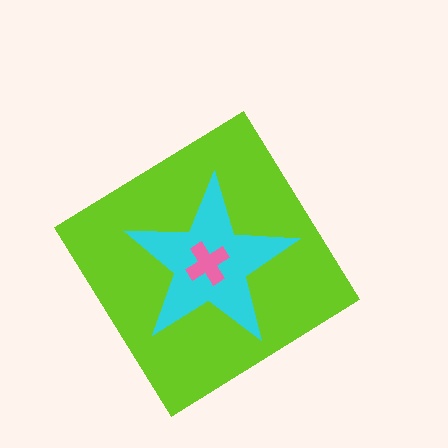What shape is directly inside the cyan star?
The pink cross.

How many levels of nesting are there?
3.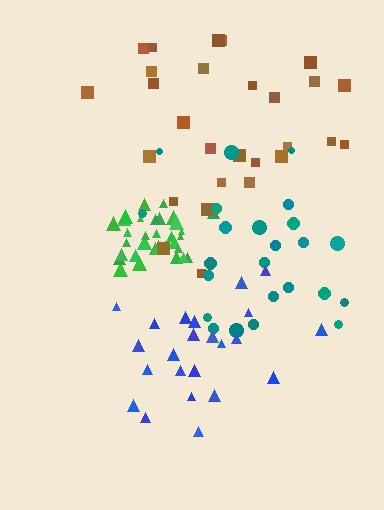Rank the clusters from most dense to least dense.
green, blue, teal, brown.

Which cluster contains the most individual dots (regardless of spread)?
Green (32).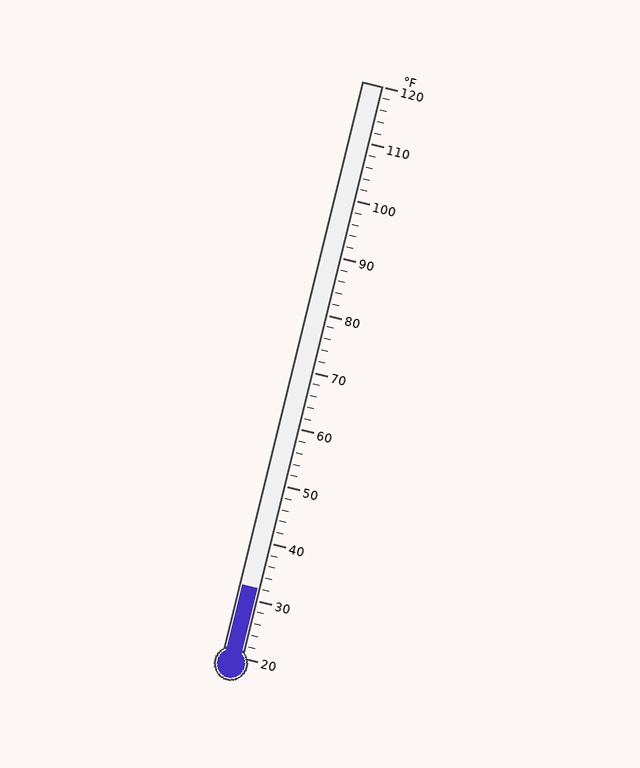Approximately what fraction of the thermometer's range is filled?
The thermometer is filled to approximately 10% of its range.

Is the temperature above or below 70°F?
The temperature is below 70°F.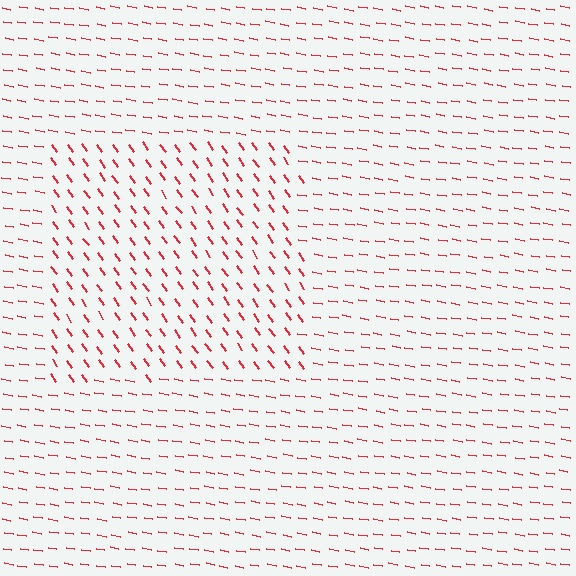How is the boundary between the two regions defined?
The boundary is defined purely by a change in line orientation (approximately 45 degrees difference). All lines are the same color and thickness.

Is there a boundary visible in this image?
Yes, there is a texture boundary formed by a change in line orientation.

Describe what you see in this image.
The image is filled with small red line segments. A rectangle region in the image has lines oriented differently from the surrounding lines, creating a visible texture boundary.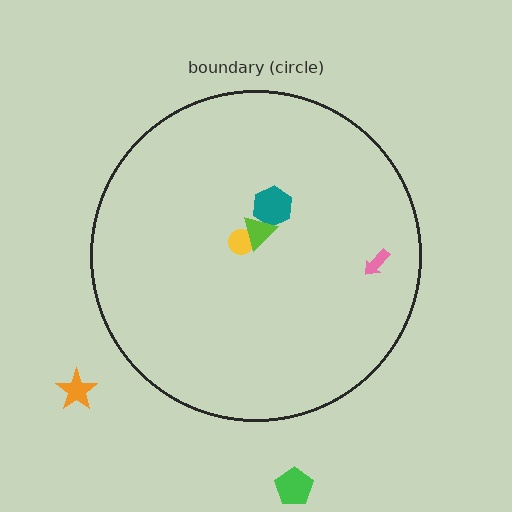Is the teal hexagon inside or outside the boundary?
Inside.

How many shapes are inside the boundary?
4 inside, 2 outside.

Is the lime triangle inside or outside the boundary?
Inside.